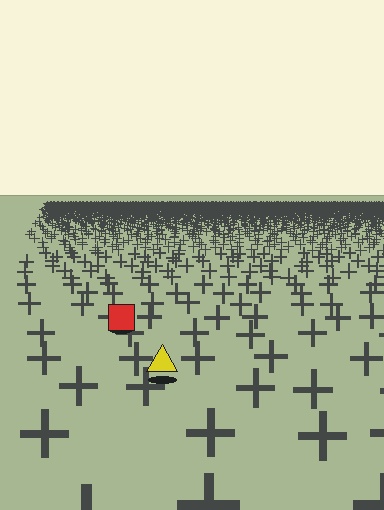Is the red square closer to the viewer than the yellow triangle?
No. The yellow triangle is closer — you can tell from the texture gradient: the ground texture is coarser near it.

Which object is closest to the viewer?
The yellow triangle is closest. The texture marks near it are larger and more spread out.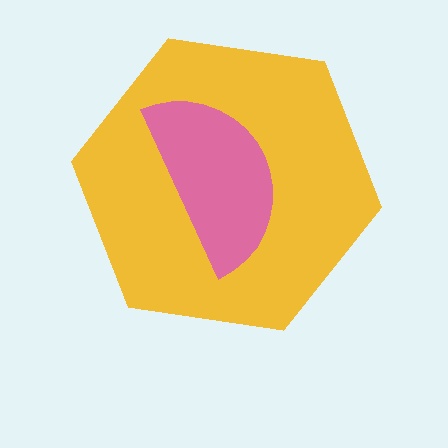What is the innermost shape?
The pink semicircle.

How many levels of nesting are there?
2.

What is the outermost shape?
The yellow hexagon.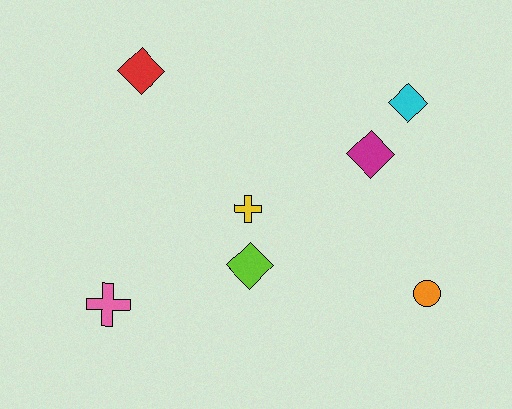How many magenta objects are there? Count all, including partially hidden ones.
There is 1 magenta object.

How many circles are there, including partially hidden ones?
There is 1 circle.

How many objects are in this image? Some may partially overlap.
There are 7 objects.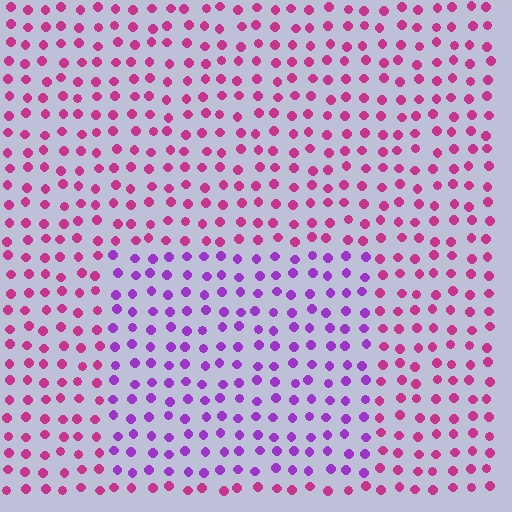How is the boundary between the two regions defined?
The boundary is defined purely by a slight shift in hue (about 41 degrees). Spacing, size, and orientation are identical on both sides.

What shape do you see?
I see a rectangle.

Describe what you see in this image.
The image is filled with small magenta elements in a uniform arrangement. A rectangle-shaped region is visible where the elements are tinted to a slightly different hue, forming a subtle color boundary.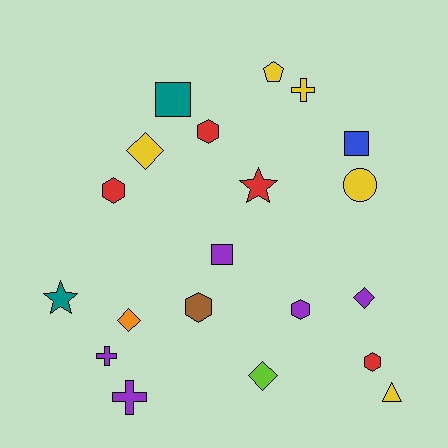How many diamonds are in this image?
There are 4 diamonds.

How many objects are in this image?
There are 20 objects.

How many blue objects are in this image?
There is 1 blue object.